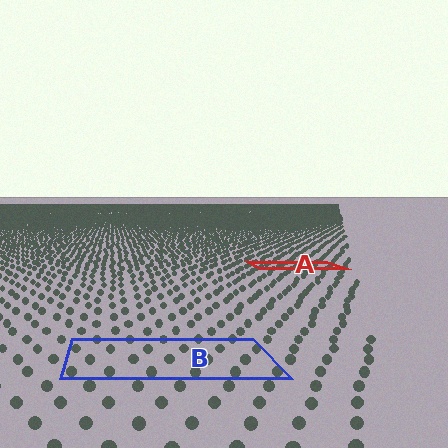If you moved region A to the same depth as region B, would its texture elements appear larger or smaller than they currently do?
They would appear larger. At a closer depth, the same texture elements are projected at a bigger on-screen size.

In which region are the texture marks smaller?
The texture marks are smaller in region A, because it is farther away.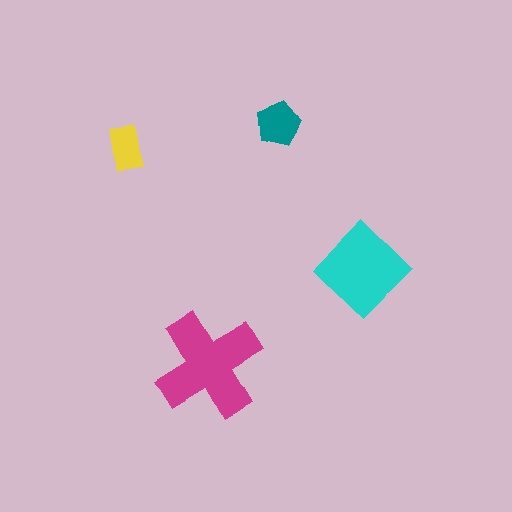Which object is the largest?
The magenta cross.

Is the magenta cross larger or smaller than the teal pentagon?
Larger.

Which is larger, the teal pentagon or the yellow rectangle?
The teal pentagon.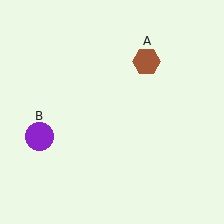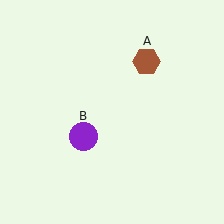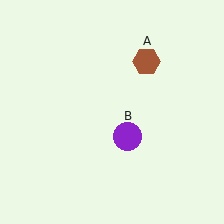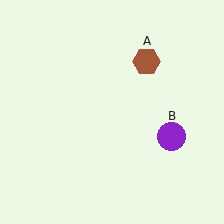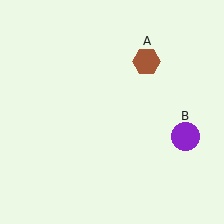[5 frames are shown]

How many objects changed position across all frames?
1 object changed position: purple circle (object B).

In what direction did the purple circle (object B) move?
The purple circle (object B) moved right.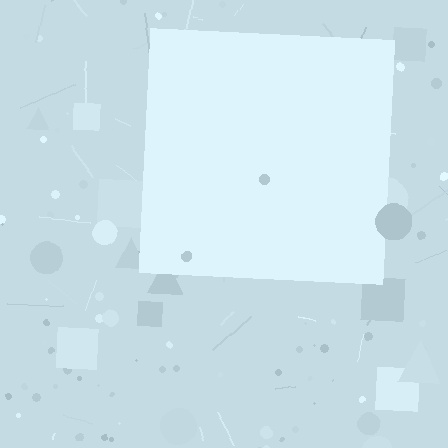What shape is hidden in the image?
A square is hidden in the image.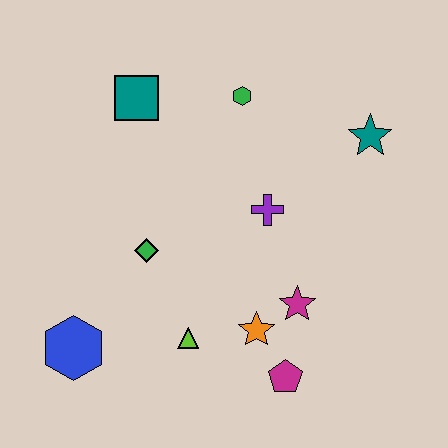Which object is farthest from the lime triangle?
The teal star is farthest from the lime triangle.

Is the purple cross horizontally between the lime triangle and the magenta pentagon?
Yes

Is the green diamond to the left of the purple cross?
Yes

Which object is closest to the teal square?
The green hexagon is closest to the teal square.